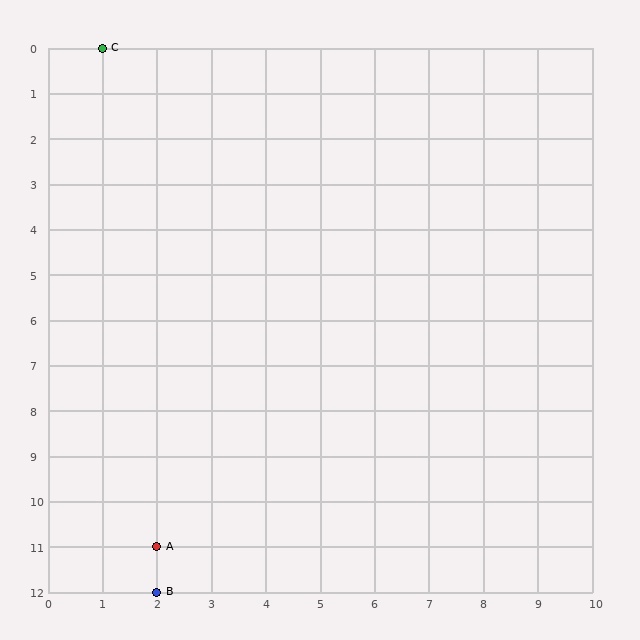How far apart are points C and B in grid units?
Points C and B are 1 column and 12 rows apart (about 12.0 grid units diagonally).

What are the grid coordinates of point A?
Point A is at grid coordinates (2, 11).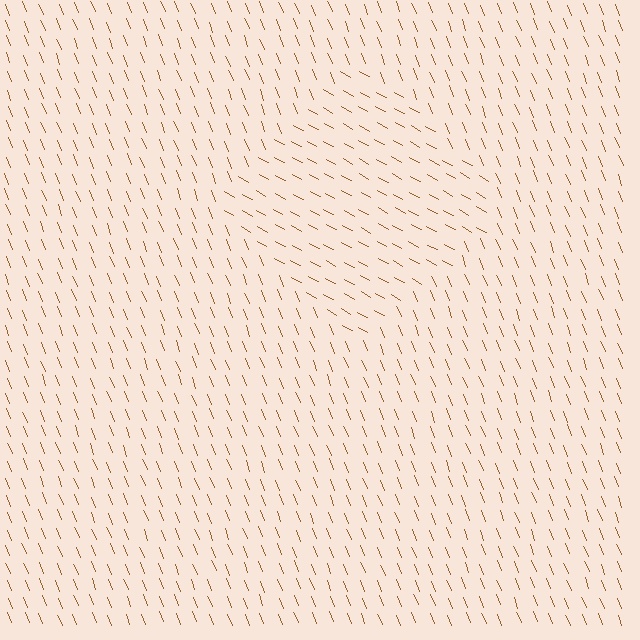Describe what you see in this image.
The image is filled with small brown line segments. A diamond region in the image has lines oriented differently from the surrounding lines, creating a visible texture boundary.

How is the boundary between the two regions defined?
The boundary is defined purely by a change in line orientation (approximately 39 degrees difference). All lines are the same color and thickness.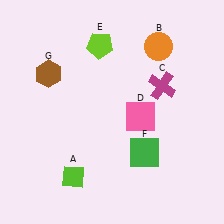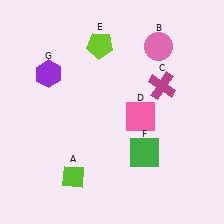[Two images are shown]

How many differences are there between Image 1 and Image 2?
There are 2 differences between the two images.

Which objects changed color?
B changed from orange to pink. G changed from brown to purple.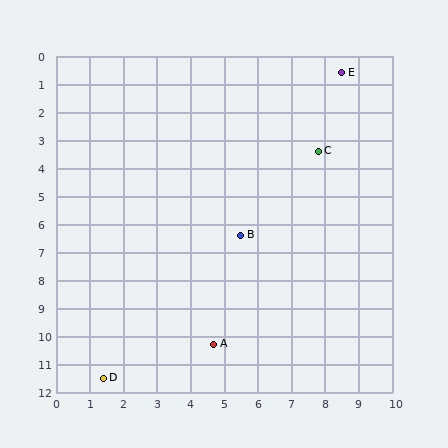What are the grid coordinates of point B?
Point B is at approximately (5.5, 6.4).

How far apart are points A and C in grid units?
Points A and C are about 7.6 grid units apart.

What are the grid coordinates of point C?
Point C is at approximately (7.8, 3.4).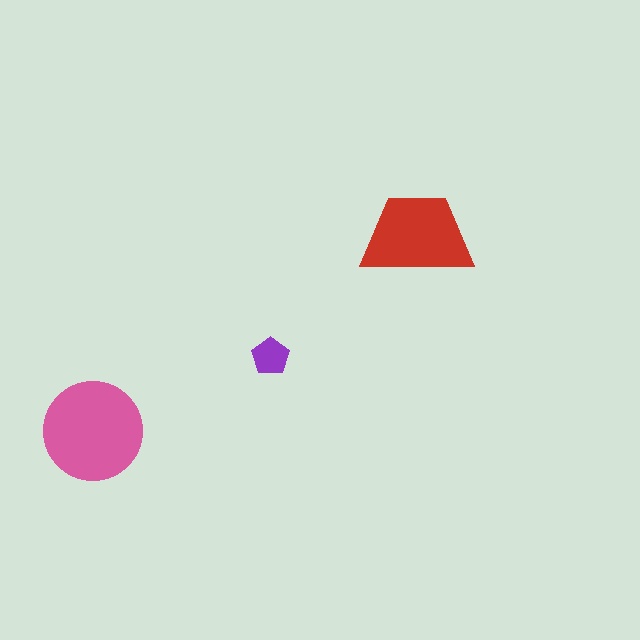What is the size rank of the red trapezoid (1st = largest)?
2nd.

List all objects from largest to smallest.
The pink circle, the red trapezoid, the purple pentagon.